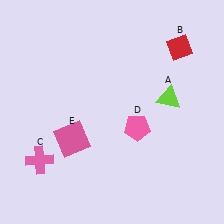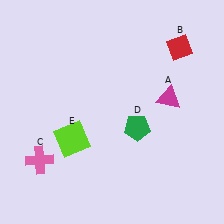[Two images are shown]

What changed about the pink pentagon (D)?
In Image 1, D is pink. In Image 2, it changed to green.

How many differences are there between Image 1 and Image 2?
There are 3 differences between the two images.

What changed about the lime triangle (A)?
In Image 1, A is lime. In Image 2, it changed to magenta.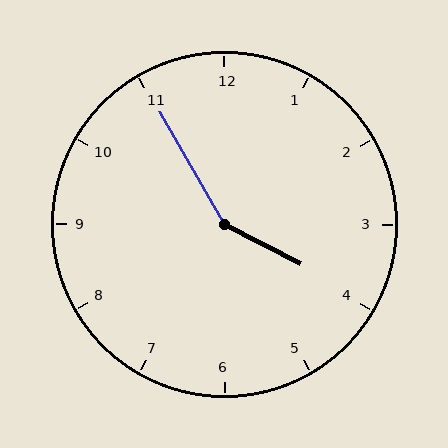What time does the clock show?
3:55.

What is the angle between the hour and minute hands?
Approximately 148 degrees.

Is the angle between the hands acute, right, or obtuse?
It is obtuse.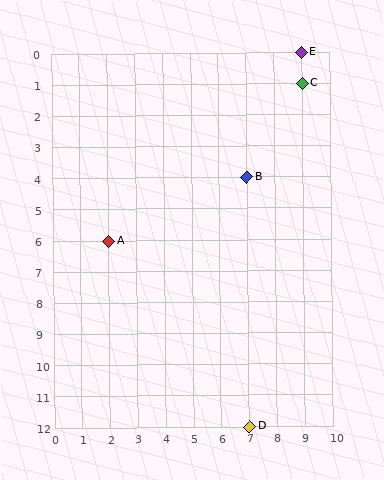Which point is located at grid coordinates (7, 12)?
Point D is at (7, 12).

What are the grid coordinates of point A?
Point A is at grid coordinates (2, 6).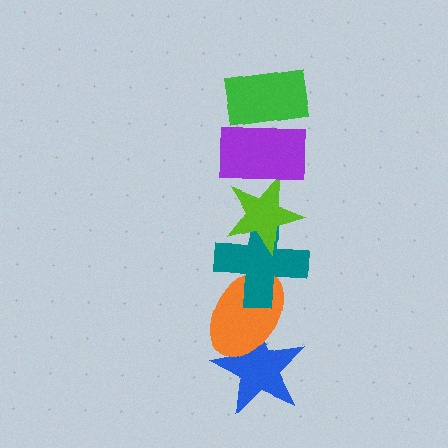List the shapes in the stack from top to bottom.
From top to bottom: the green rectangle, the purple rectangle, the lime star, the teal cross, the orange ellipse, the blue star.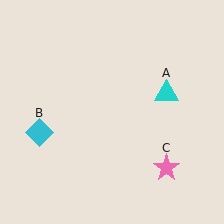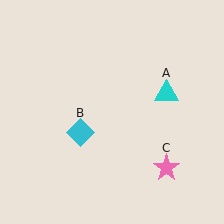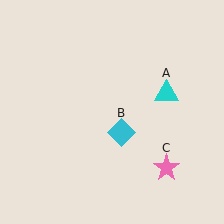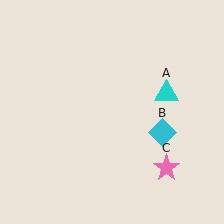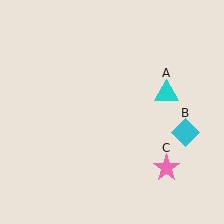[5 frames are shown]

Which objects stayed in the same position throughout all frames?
Cyan triangle (object A) and pink star (object C) remained stationary.